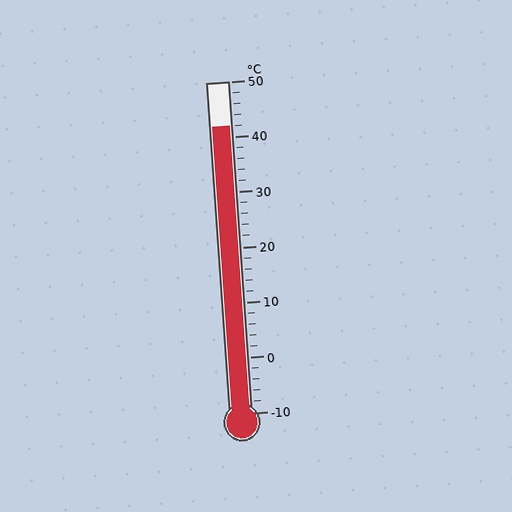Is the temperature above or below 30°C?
The temperature is above 30°C.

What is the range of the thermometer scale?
The thermometer scale ranges from -10°C to 50°C.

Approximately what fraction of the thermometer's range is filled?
The thermometer is filled to approximately 85% of its range.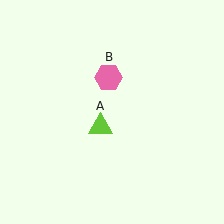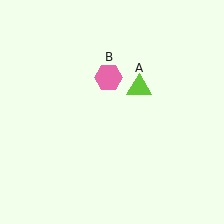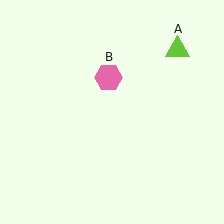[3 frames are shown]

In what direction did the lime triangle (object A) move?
The lime triangle (object A) moved up and to the right.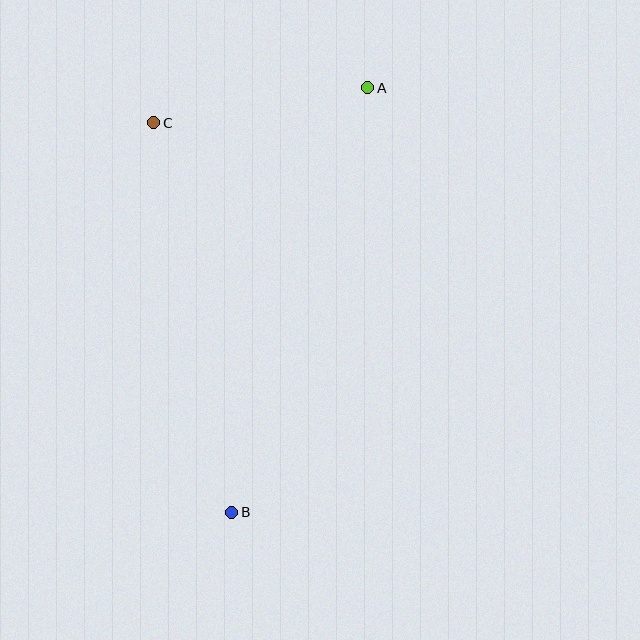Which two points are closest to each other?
Points A and C are closest to each other.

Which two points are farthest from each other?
Points A and B are farthest from each other.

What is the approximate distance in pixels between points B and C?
The distance between B and C is approximately 397 pixels.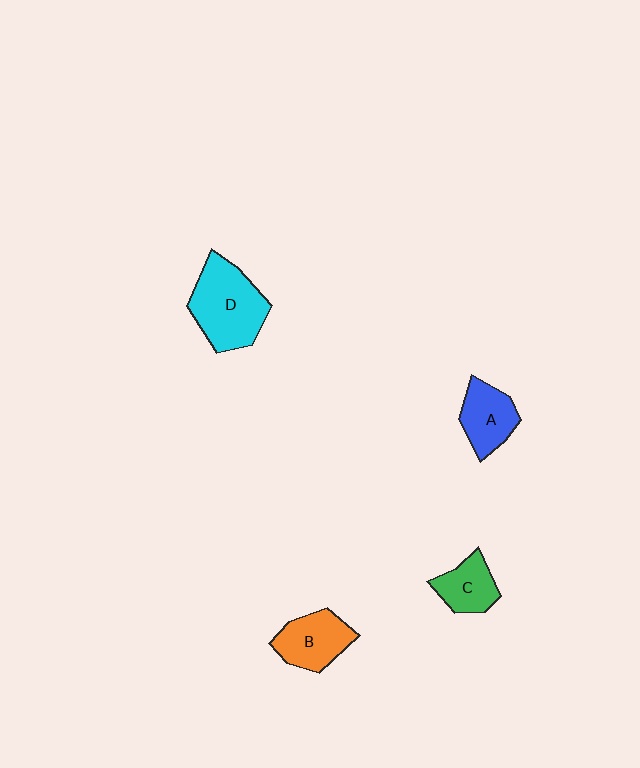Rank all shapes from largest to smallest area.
From largest to smallest: D (cyan), B (orange), A (blue), C (green).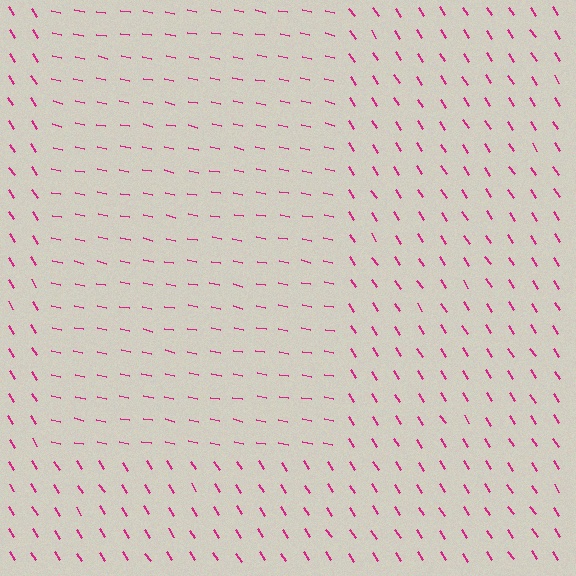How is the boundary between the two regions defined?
The boundary is defined purely by a change in line orientation (approximately 45 degrees difference). All lines are the same color and thickness.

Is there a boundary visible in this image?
Yes, there is a texture boundary formed by a change in line orientation.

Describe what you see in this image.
The image is filled with small magenta line segments. A rectangle region in the image has lines oriented differently from the surrounding lines, creating a visible texture boundary.